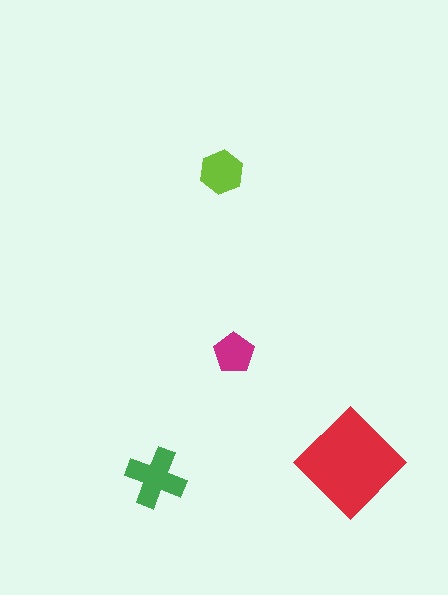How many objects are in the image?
There are 4 objects in the image.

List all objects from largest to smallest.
The red diamond, the green cross, the lime hexagon, the magenta pentagon.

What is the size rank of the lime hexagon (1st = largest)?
3rd.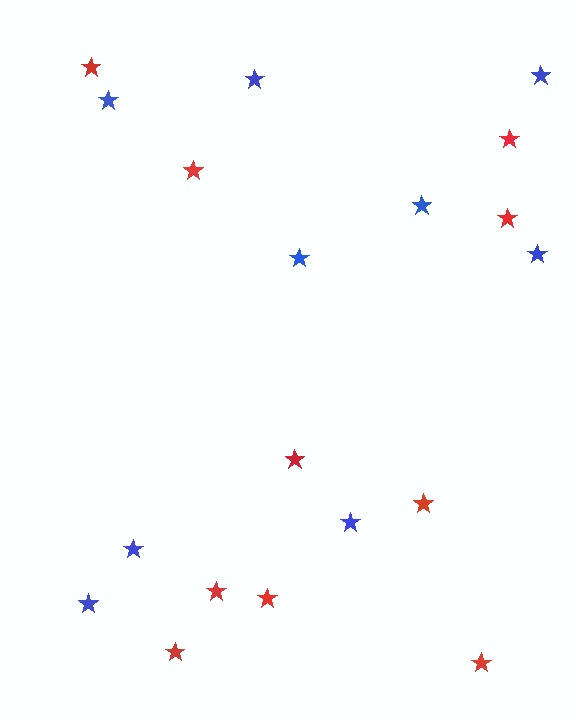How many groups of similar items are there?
There are 2 groups: one group of blue stars (9) and one group of red stars (10).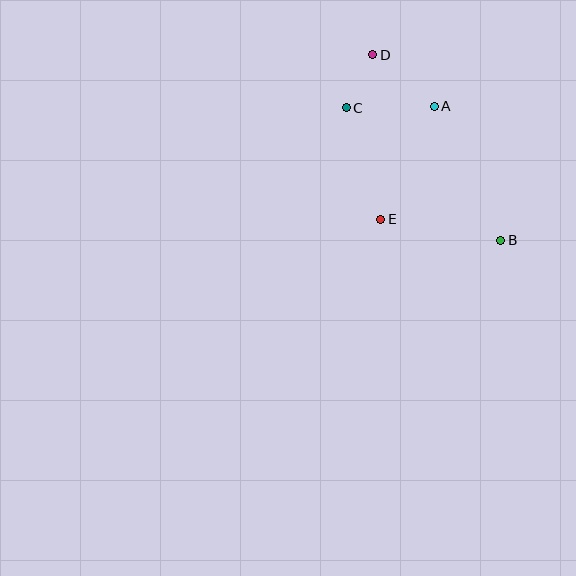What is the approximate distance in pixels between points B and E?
The distance between B and E is approximately 122 pixels.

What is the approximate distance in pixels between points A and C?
The distance between A and C is approximately 88 pixels.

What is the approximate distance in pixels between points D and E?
The distance between D and E is approximately 165 pixels.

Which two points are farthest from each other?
Points B and D are farthest from each other.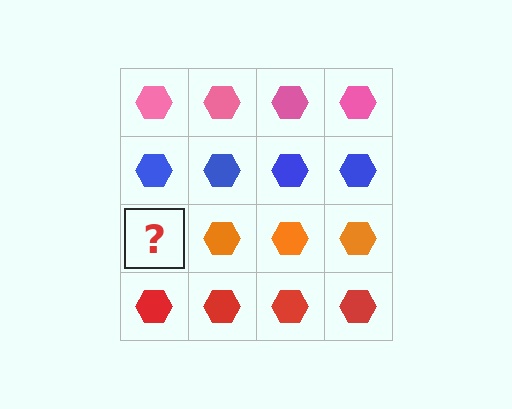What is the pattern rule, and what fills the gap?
The rule is that each row has a consistent color. The gap should be filled with an orange hexagon.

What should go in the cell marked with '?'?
The missing cell should contain an orange hexagon.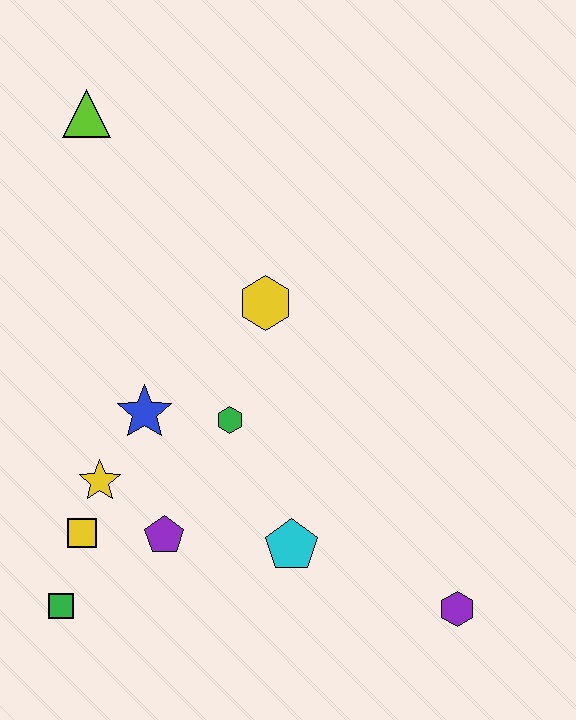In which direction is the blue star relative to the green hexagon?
The blue star is to the left of the green hexagon.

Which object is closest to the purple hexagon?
The cyan pentagon is closest to the purple hexagon.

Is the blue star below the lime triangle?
Yes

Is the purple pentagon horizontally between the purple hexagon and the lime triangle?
Yes